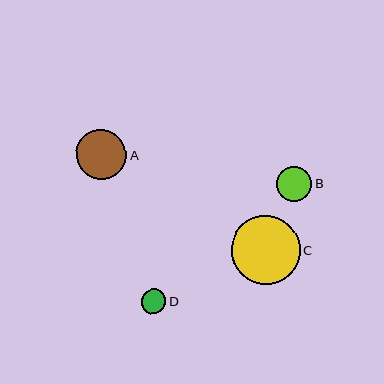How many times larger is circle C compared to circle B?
Circle C is approximately 2.0 times the size of circle B.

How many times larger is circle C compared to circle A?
Circle C is approximately 1.4 times the size of circle A.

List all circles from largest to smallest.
From largest to smallest: C, A, B, D.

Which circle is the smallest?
Circle D is the smallest with a size of approximately 25 pixels.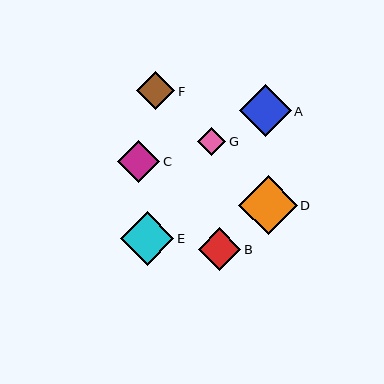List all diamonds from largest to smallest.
From largest to smallest: D, E, A, B, C, F, G.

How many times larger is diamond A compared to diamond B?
Diamond A is approximately 1.2 times the size of diamond B.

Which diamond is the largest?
Diamond D is the largest with a size of approximately 58 pixels.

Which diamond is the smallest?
Diamond G is the smallest with a size of approximately 28 pixels.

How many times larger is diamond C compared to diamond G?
Diamond C is approximately 1.5 times the size of diamond G.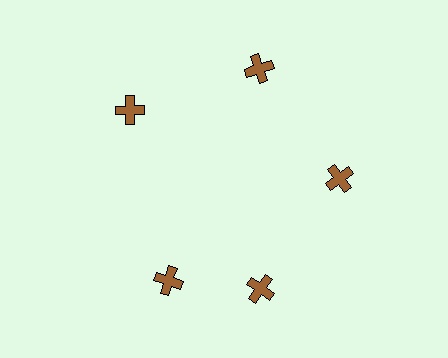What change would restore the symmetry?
The symmetry would be restored by rotating it back into even spacing with its neighbors so that all 5 crosses sit at equal angles and equal distance from the center.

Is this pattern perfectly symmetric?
No. The 5 brown crosses are arranged in a ring, but one element near the 8 o'clock position is rotated out of alignment along the ring, breaking the 5-fold rotational symmetry.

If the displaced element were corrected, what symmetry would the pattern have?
It would have 5-fold rotational symmetry — the pattern would map onto itself every 72 degrees.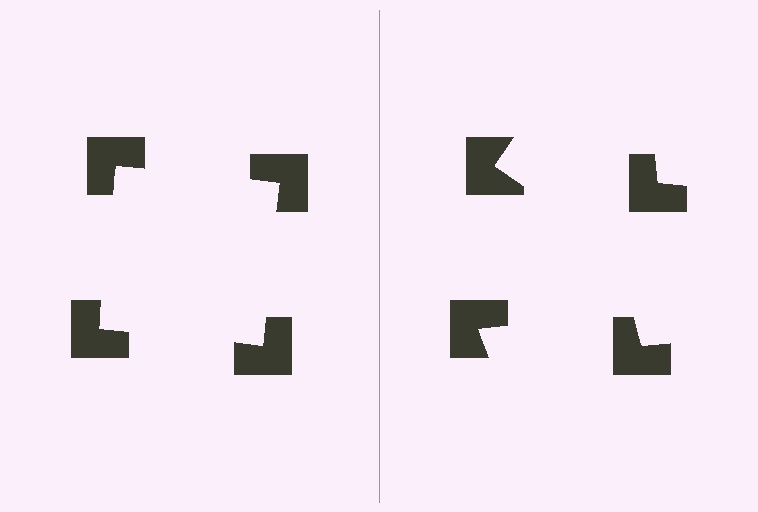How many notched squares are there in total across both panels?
8 — 4 on each side.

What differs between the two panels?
The notched squares are positioned identically on both sides; only the wedge orientations differ. On the left they align to a square; on the right they are misaligned.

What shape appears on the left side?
An illusory square.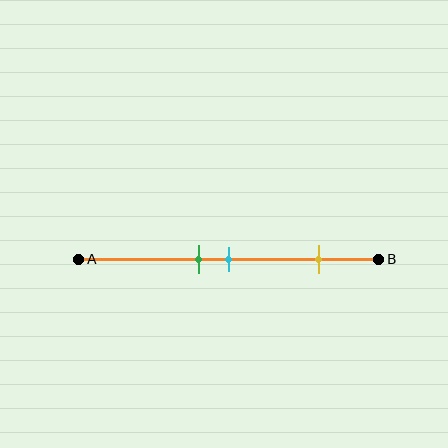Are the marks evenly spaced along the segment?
No, the marks are not evenly spaced.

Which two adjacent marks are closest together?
The green and cyan marks are the closest adjacent pair.